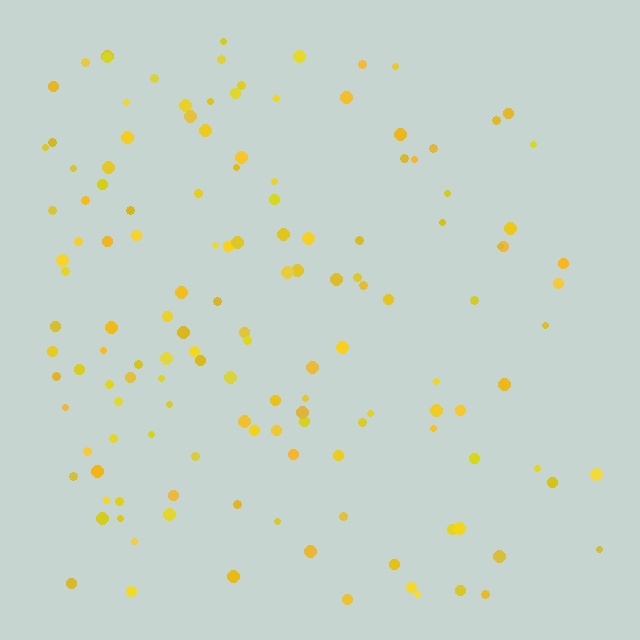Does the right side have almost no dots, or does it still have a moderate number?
Still a moderate number, just noticeably fewer than the left.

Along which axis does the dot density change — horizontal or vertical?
Horizontal.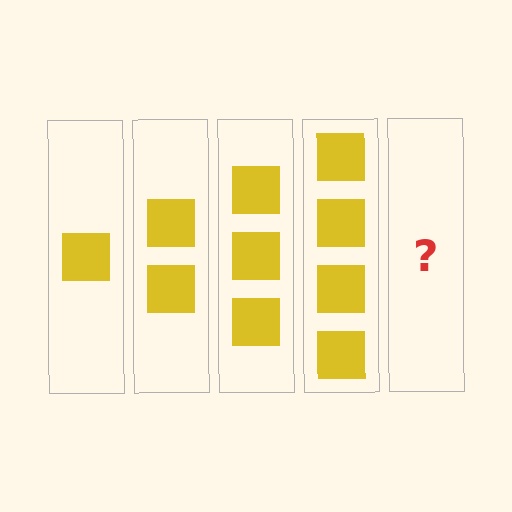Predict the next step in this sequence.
The next step is 5 squares.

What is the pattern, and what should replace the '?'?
The pattern is that each step adds one more square. The '?' should be 5 squares.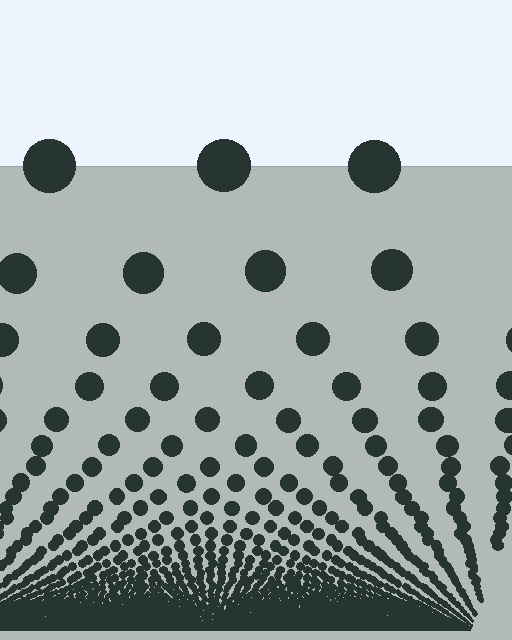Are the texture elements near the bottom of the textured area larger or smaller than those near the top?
Smaller. The gradient is inverted — elements near the bottom are smaller and denser.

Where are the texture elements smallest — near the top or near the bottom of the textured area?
Near the bottom.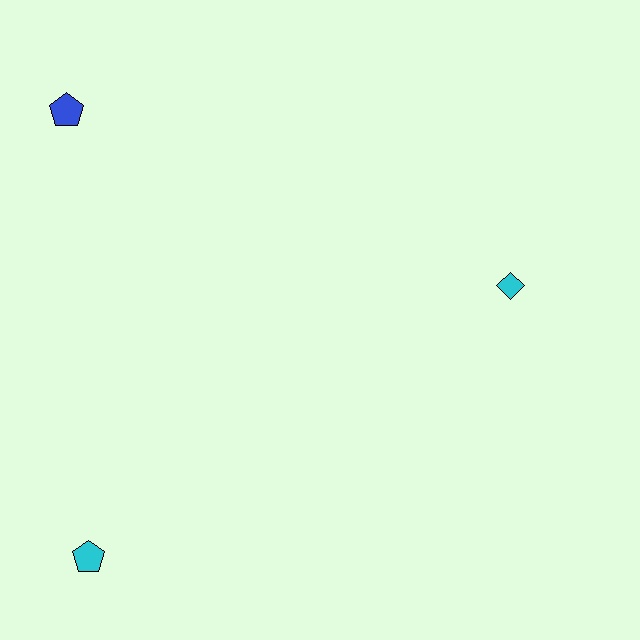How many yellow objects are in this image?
There are no yellow objects.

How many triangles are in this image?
There are no triangles.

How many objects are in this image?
There are 3 objects.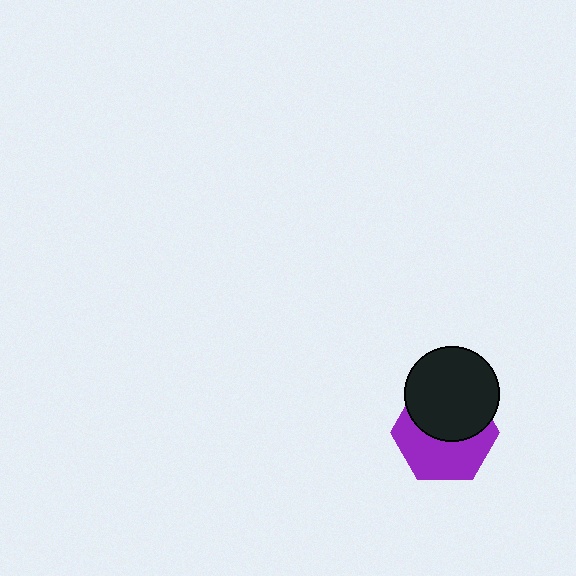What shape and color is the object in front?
The object in front is a black circle.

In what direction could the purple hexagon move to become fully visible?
The purple hexagon could move down. That would shift it out from behind the black circle entirely.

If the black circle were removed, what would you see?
You would see the complete purple hexagon.